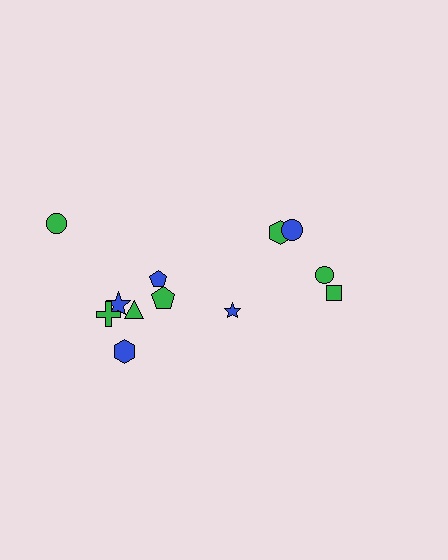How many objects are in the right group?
There are 5 objects.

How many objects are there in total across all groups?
There are 12 objects.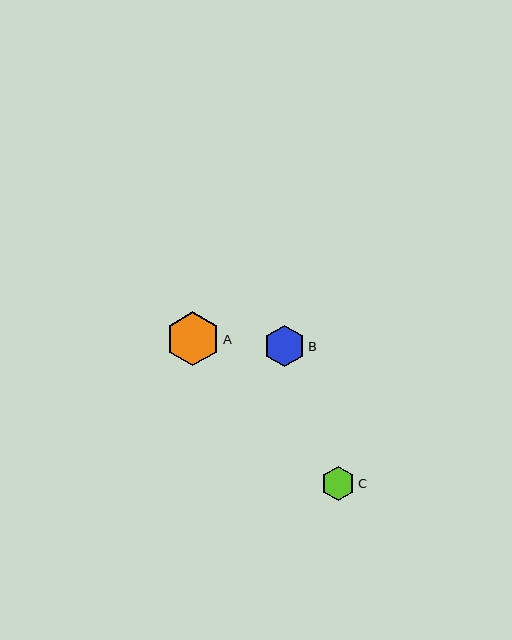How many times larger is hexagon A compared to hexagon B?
Hexagon A is approximately 1.3 times the size of hexagon B.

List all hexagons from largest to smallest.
From largest to smallest: A, B, C.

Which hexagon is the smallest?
Hexagon C is the smallest with a size of approximately 34 pixels.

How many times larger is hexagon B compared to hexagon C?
Hexagon B is approximately 1.2 times the size of hexagon C.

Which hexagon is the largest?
Hexagon A is the largest with a size of approximately 54 pixels.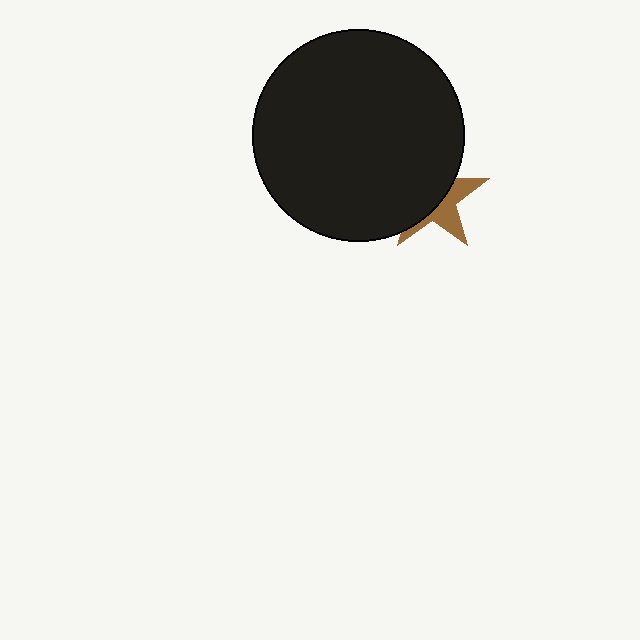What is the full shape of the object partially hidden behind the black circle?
The partially hidden object is a brown star.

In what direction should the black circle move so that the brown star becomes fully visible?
The black circle should move toward the upper-left. That is the shortest direction to clear the overlap and leave the brown star fully visible.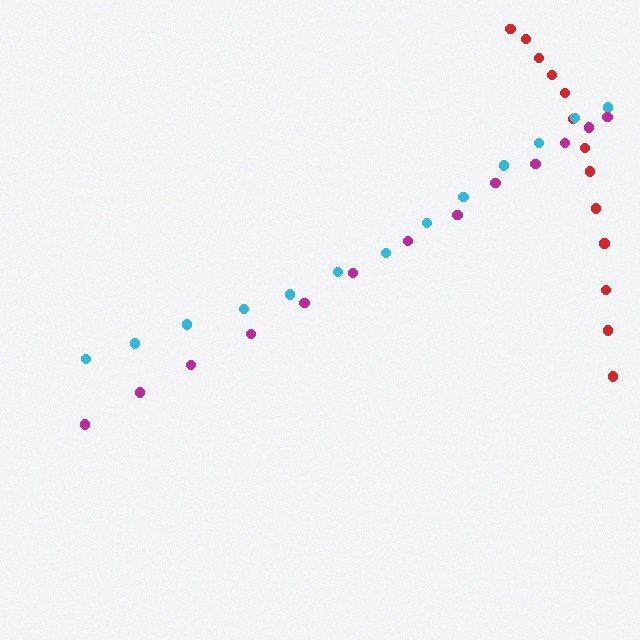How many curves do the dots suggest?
There are 3 distinct paths.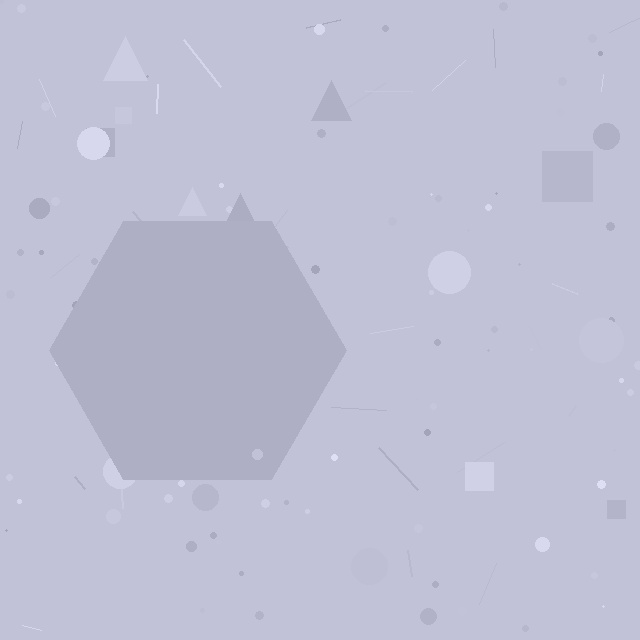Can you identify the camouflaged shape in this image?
The camouflaged shape is a hexagon.